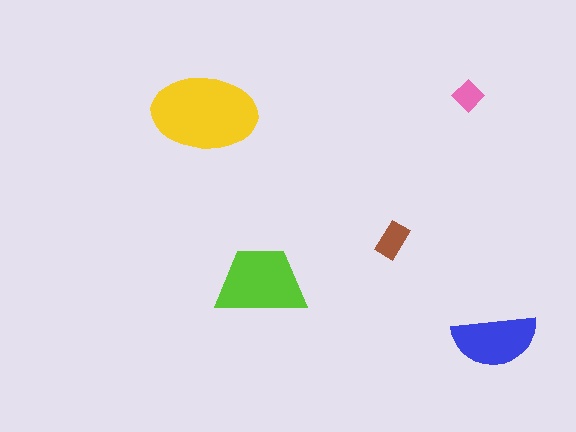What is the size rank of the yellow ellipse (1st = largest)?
1st.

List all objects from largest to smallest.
The yellow ellipse, the lime trapezoid, the blue semicircle, the brown rectangle, the pink diamond.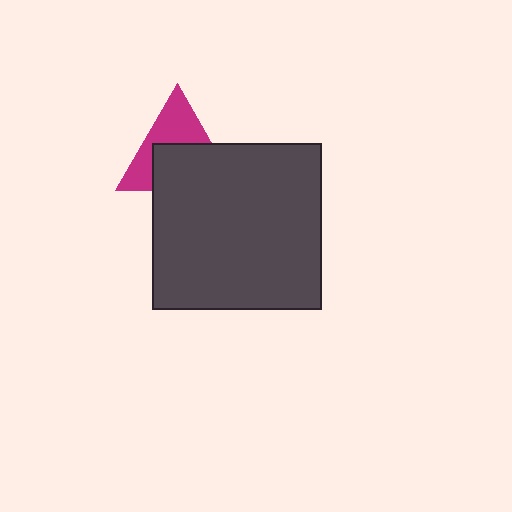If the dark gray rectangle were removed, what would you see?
You would see the complete magenta triangle.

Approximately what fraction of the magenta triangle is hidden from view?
Roughly 52% of the magenta triangle is hidden behind the dark gray rectangle.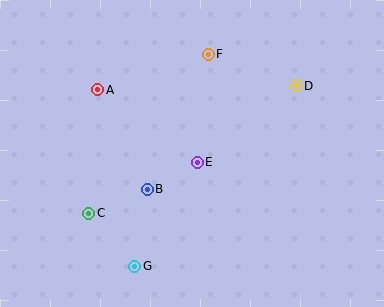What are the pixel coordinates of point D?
Point D is at (296, 86).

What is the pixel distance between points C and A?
The distance between C and A is 124 pixels.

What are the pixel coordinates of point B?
Point B is at (147, 189).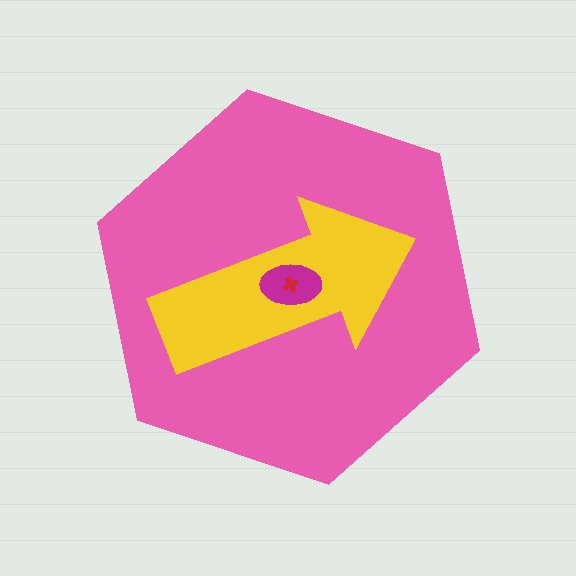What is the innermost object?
The red cross.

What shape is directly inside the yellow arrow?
The magenta ellipse.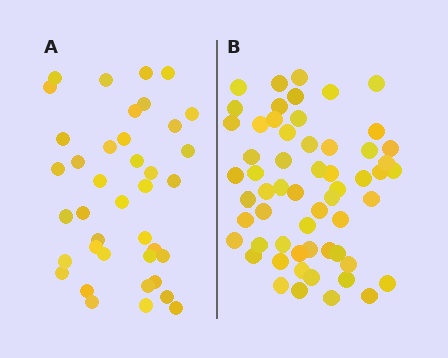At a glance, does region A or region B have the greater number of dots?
Region B (the right region) has more dots.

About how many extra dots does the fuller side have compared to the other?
Region B has approximately 20 more dots than region A.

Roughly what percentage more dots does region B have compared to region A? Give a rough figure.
About 50% more.